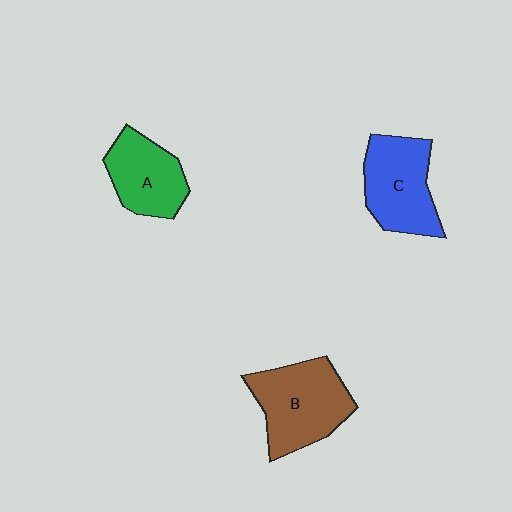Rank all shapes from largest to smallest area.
From largest to smallest: B (brown), C (blue), A (green).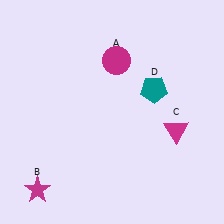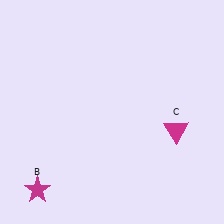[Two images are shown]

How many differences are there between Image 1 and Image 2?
There are 2 differences between the two images.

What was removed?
The teal pentagon (D), the magenta circle (A) were removed in Image 2.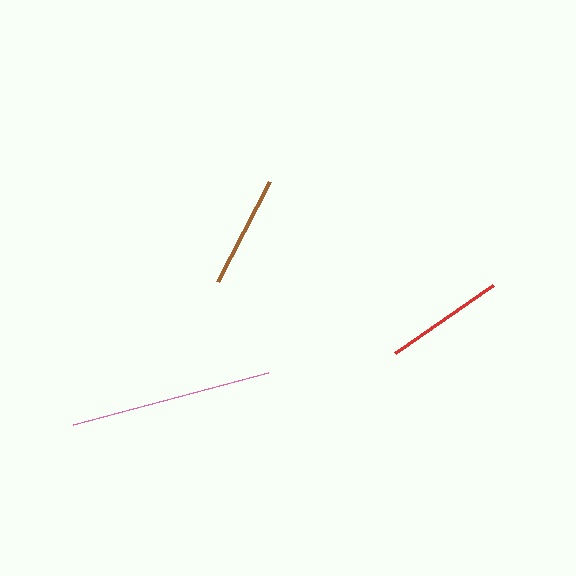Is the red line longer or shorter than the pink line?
The pink line is longer than the red line.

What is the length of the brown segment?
The brown segment is approximately 113 pixels long.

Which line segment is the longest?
The pink line is the longest at approximately 202 pixels.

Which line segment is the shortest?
The brown line is the shortest at approximately 113 pixels.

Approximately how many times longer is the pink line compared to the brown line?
The pink line is approximately 1.8 times the length of the brown line.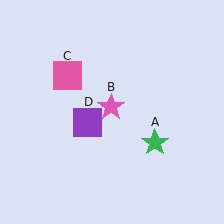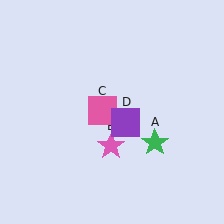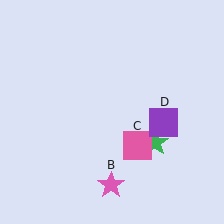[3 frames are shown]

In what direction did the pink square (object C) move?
The pink square (object C) moved down and to the right.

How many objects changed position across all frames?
3 objects changed position: pink star (object B), pink square (object C), purple square (object D).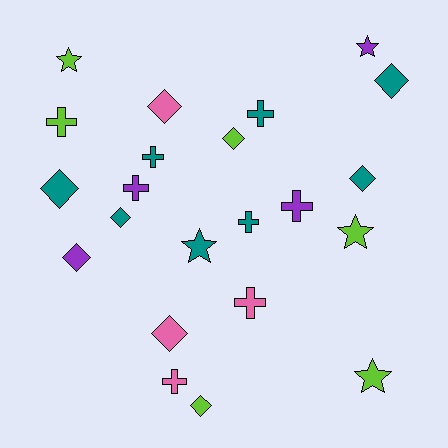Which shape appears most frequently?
Diamond, with 9 objects.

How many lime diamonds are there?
There are 2 lime diamonds.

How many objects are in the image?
There are 22 objects.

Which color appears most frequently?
Teal, with 8 objects.